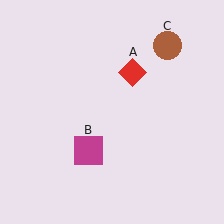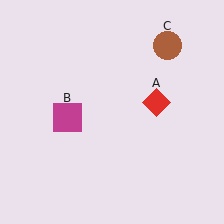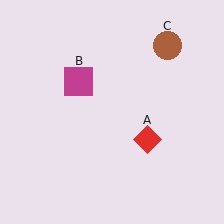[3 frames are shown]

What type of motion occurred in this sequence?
The red diamond (object A), magenta square (object B) rotated clockwise around the center of the scene.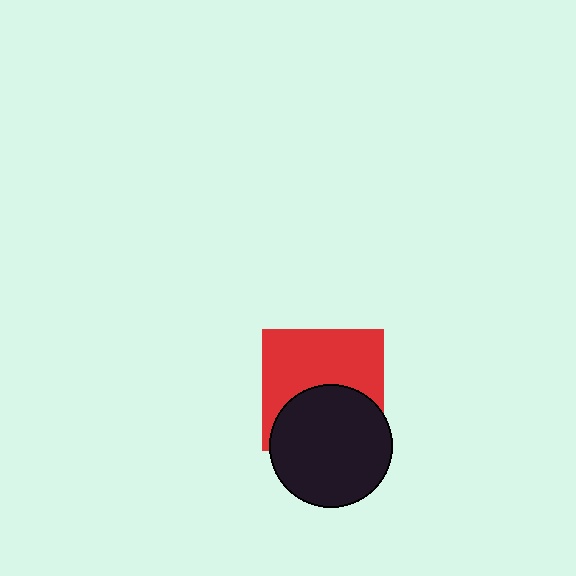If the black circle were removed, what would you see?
You would see the complete red square.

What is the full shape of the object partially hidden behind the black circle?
The partially hidden object is a red square.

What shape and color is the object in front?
The object in front is a black circle.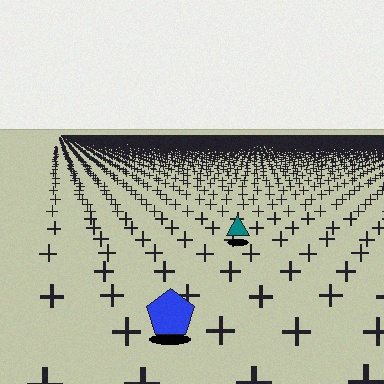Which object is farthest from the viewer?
The teal triangle is farthest from the viewer. It appears smaller and the ground texture around it is denser.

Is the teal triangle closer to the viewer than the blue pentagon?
No. The blue pentagon is closer — you can tell from the texture gradient: the ground texture is coarser near it.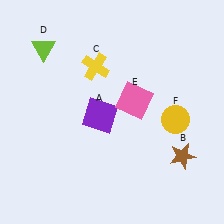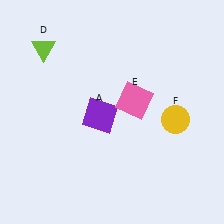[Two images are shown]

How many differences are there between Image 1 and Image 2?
There are 2 differences between the two images.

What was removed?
The yellow cross (C), the brown star (B) were removed in Image 2.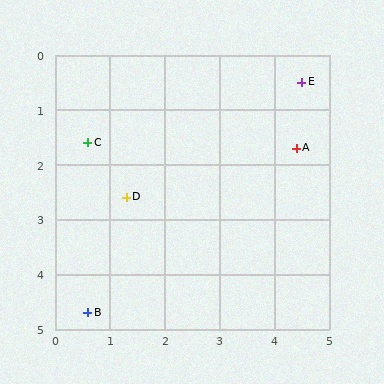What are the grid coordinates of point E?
Point E is at approximately (4.5, 0.5).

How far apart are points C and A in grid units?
Points C and A are about 3.8 grid units apart.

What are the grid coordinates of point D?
Point D is at approximately (1.3, 2.6).